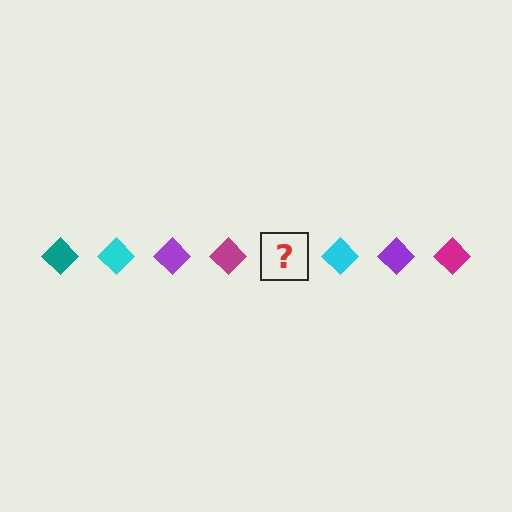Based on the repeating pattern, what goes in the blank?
The blank should be a teal diamond.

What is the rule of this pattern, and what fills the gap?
The rule is that the pattern cycles through teal, cyan, purple, magenta diamonds. The gap should be filled with a teal diamond.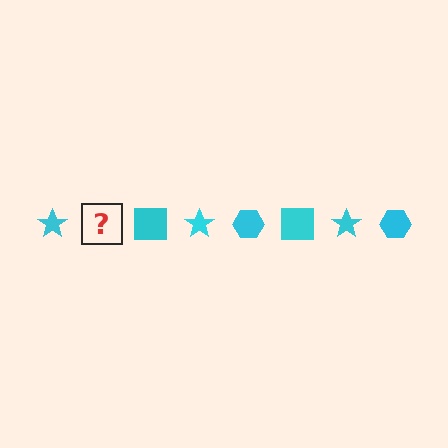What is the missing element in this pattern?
The missing element is a cyan hexagon.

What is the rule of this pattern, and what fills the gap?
The rule is that the pattern cycles through star, hexagon, square shapes in cyan. The gap should be filled with a cyan hexagon.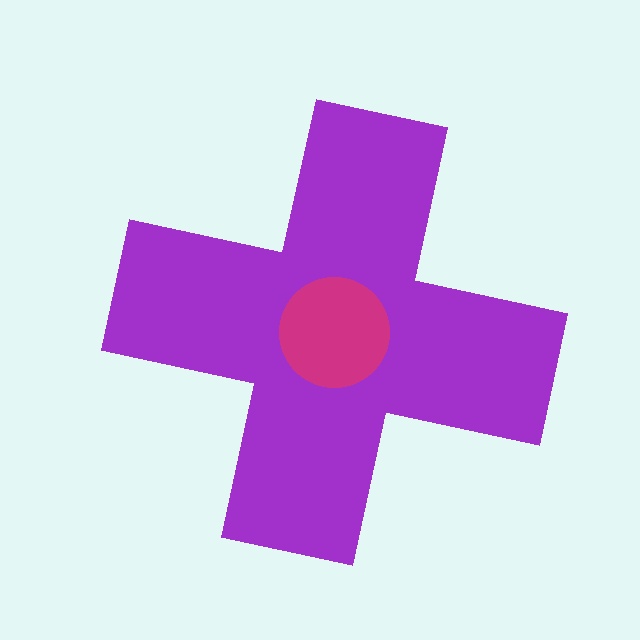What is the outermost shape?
The purple cross.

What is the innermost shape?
The magenta circle.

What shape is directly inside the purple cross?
The magenta circle.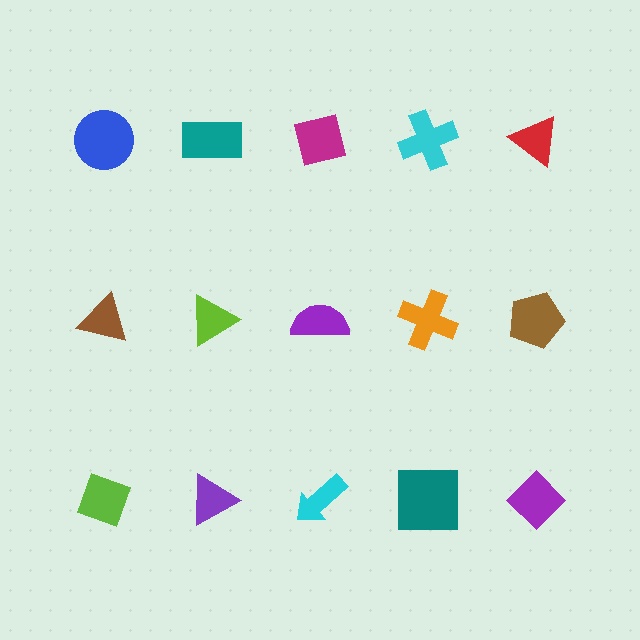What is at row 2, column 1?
A brown triangle.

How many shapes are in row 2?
5 shapes.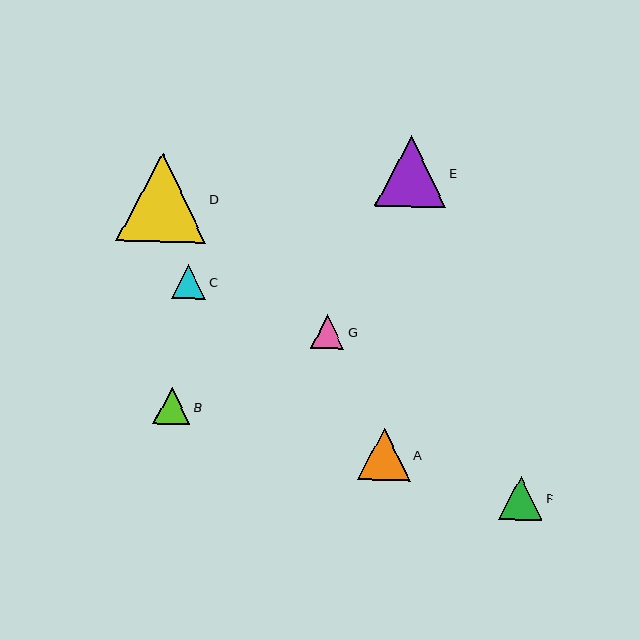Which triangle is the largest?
Triangle D is the largest with a size of approximately 89 pixels.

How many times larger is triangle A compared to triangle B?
Triangle A is approximately 1.4 times the size of triangle B.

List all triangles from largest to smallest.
From largest to smallest: D, E, A, F, B, C, G.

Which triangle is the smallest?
Triangle G is the smallest with a size of approximately 34 pixels.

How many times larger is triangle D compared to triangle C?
Triangle D is approximately 2.6 times the size of triangle C.